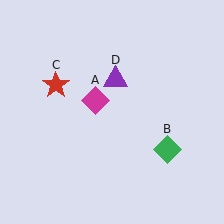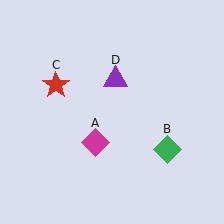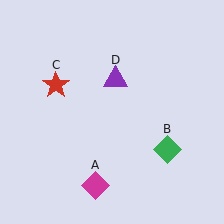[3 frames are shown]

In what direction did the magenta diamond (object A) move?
The magenta diamond (object A) moved down.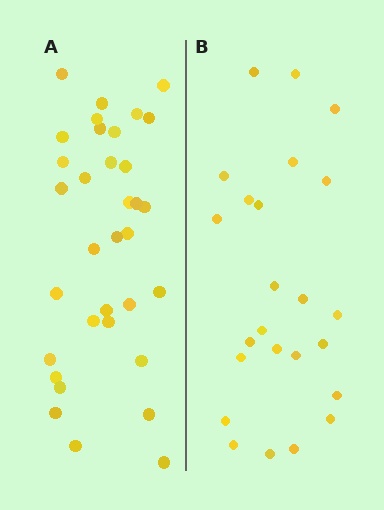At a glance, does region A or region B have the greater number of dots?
Region A (the left region) has more dots.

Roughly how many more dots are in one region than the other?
Region A has roughly 10 or so more dots than region B.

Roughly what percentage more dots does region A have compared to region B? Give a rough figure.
About 40% more.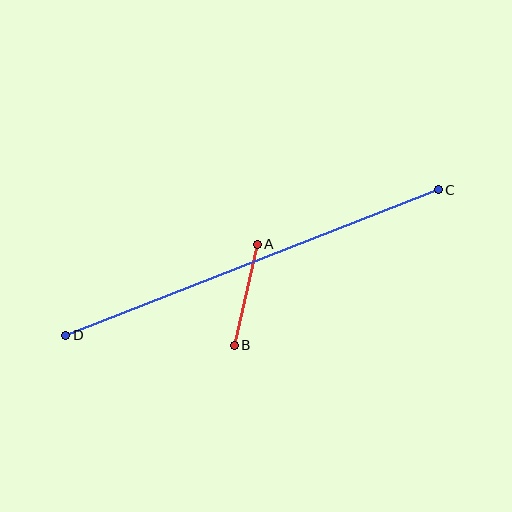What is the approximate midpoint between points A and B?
The midpoint is at approximately (246, 295) pixels.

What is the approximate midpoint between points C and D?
The midpoint is at approximately (252, 263) pixels.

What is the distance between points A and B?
The distance is approximately 104 pixels.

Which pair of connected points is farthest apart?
Points C and D are farthest apart.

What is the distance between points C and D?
The distance is approximately 399 pixels.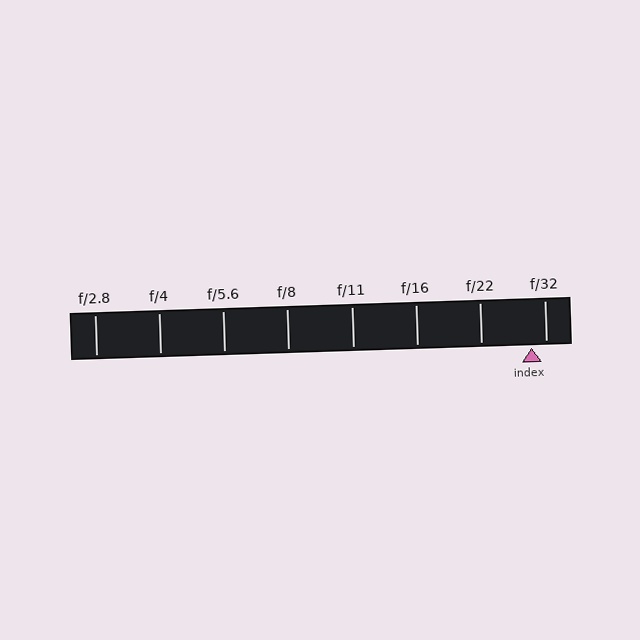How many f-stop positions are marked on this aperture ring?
There are 8 f-stop positions marked.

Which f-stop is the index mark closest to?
The index mark is closest to f/32.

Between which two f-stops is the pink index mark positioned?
The index mark is between f/22 and f/32.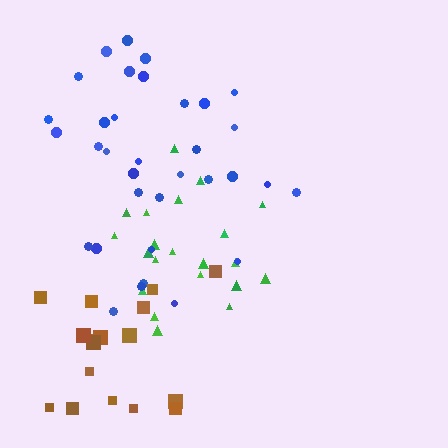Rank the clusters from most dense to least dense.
green, blue, brown.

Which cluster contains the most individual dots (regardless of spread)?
Blue (34).